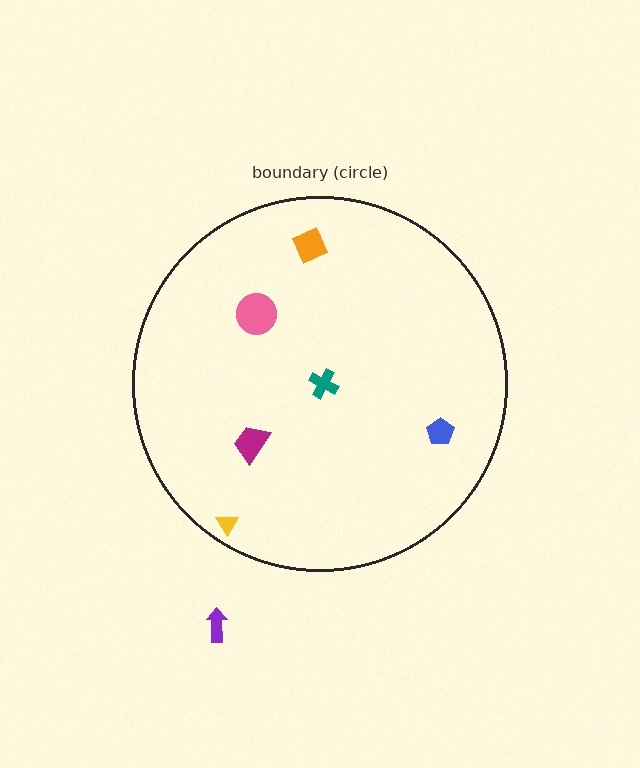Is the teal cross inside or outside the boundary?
Inside.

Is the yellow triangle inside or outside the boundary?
Inside.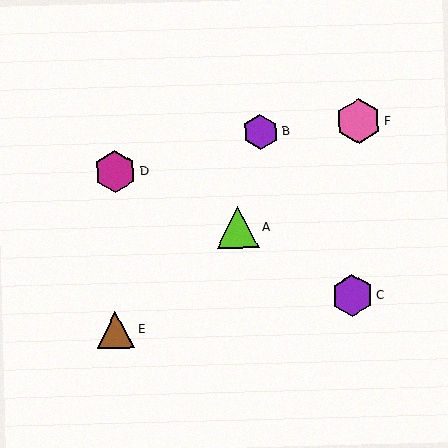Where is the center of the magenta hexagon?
The center of the magenta hexagon is at (115, 171).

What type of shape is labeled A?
Shape A is a lime triangle.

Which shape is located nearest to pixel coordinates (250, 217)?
The lime triangle (labeled A) at (238, 227) is nearest to that location.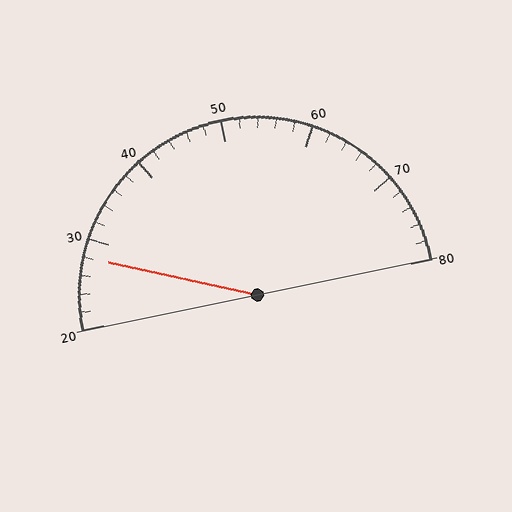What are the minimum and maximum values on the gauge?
The gauge ranges from 20 to 80.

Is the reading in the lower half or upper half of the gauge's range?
The reading is in the lower half of the range (20 to 80).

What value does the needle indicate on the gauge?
The needle indicates approximately 28.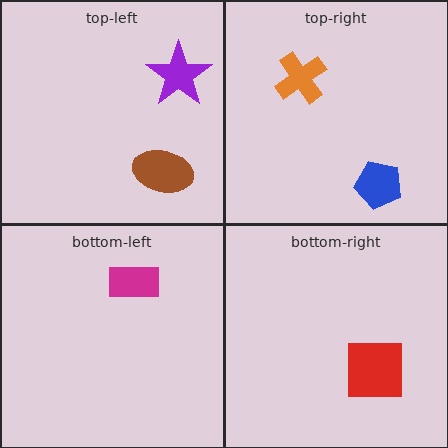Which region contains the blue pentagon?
The top-right region.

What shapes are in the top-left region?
The purple star, the brown ellipse.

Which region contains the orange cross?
The top-right region.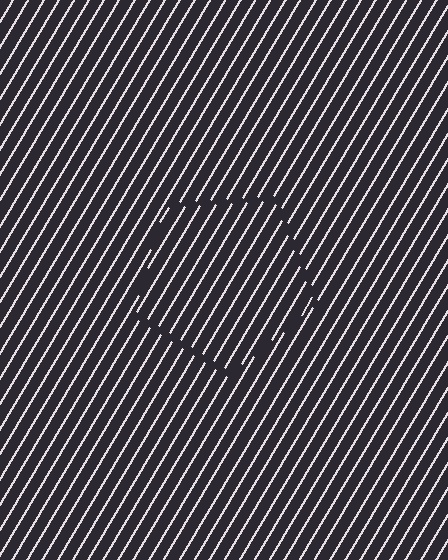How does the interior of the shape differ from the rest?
The interior of the shape contains the same grating, shifted by half a period — the contour is defined by the phase discontinuity where line-ends from the inner and outer gratings abut.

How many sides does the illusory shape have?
5 sides — the line-ends trace a pentagon.